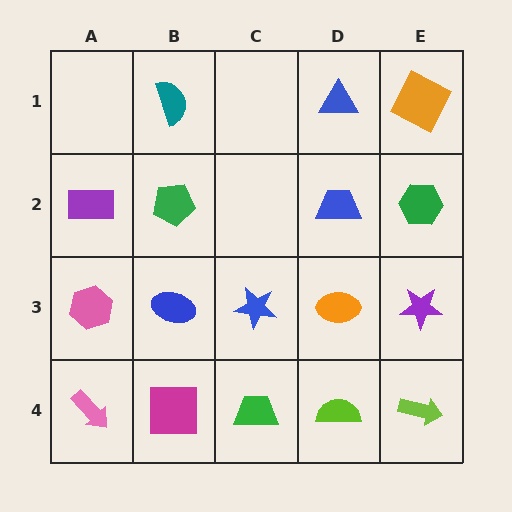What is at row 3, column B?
A blue ellipse.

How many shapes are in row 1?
3 shapes.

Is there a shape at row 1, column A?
No, that cell is empty.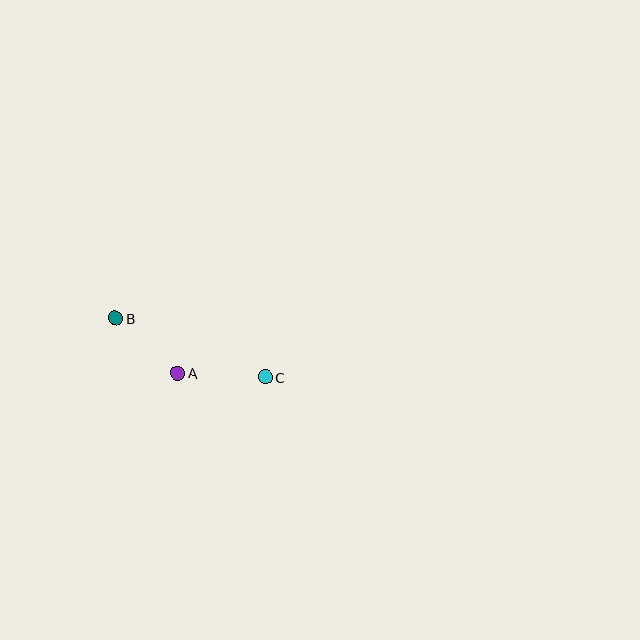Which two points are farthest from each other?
Points B and C are farthest from each other.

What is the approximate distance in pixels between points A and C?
The distance between A and C is approximately 88 pixels.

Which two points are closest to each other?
Points A and B are closest to each other.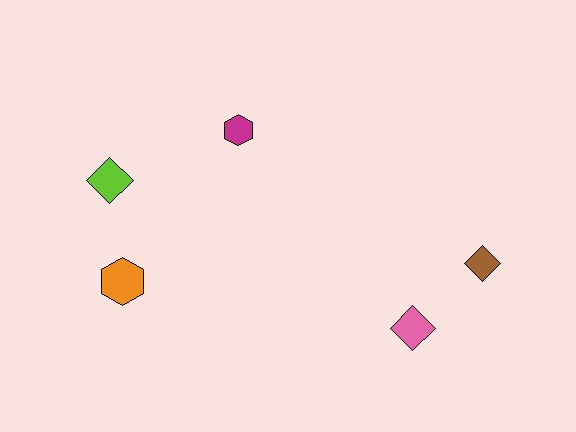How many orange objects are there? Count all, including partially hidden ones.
There is 1 orange object.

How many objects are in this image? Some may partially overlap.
There are 5 objects.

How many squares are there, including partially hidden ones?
There are no squares.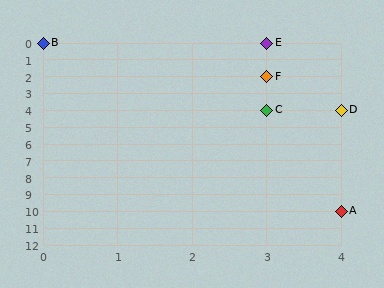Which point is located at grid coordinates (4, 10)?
Point A is at (4, 10).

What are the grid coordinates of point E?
Point E is at grid coordinates (3, 0).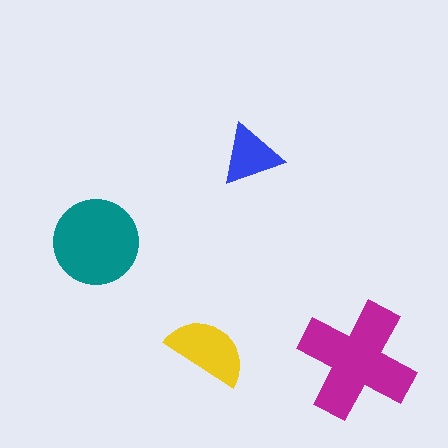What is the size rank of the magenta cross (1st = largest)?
1st.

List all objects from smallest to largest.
The blue triangle, the yellow semicircle, the teal circle, the magenta cross.